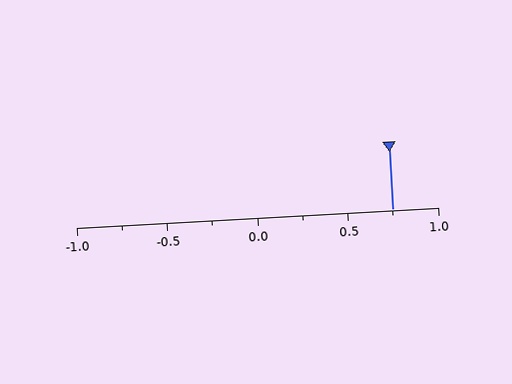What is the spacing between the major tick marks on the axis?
The major ticks are spaced 0.5 apart.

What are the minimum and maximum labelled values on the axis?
The axis runs from -1.0 to 1.0.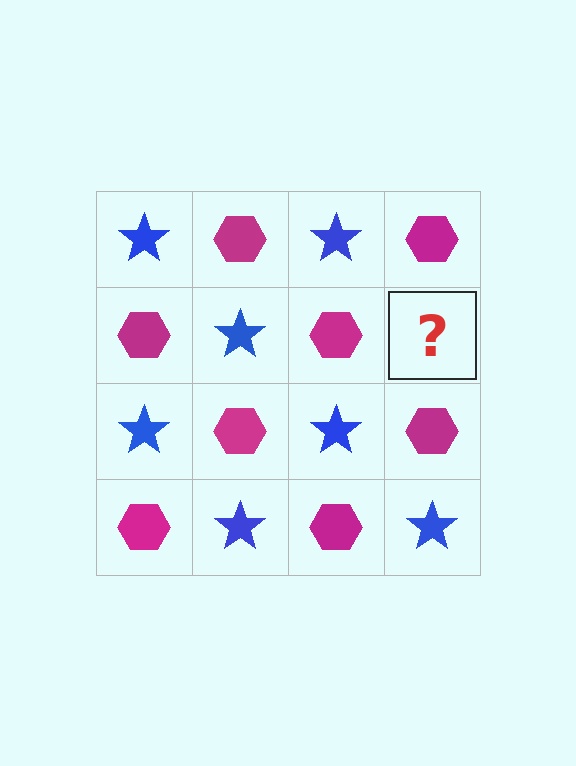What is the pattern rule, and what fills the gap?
The rule is that it alternates blue star and magenta hexagon in a checkerboard pattern. The gap should be filled with a blue star.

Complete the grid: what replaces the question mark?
The question mark should be replaced with a blue star.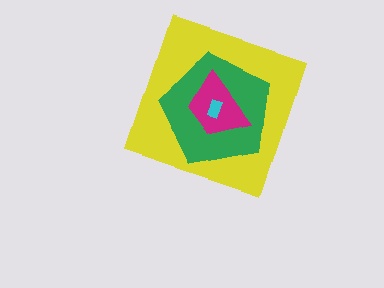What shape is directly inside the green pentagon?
The magenta trapezoid.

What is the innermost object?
The cyan rectangle.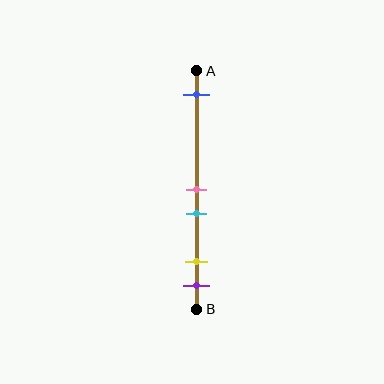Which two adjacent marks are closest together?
The pink and cyan marks are the closest adjacent pair.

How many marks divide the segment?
There are 5 marks dividing the segment.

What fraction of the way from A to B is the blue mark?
The blue mark is approximately 10% (0.1) of the way from A to B.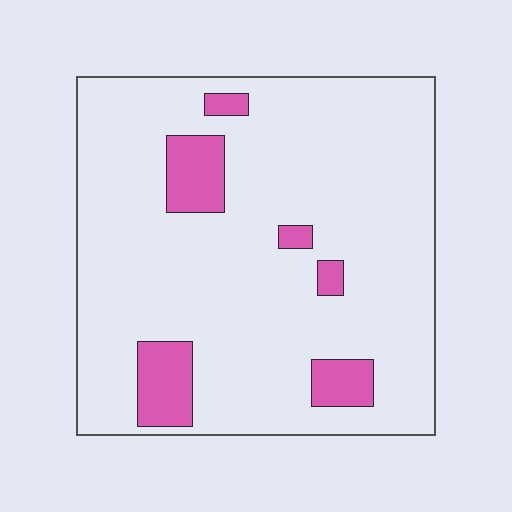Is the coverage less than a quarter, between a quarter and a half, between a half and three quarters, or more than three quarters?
Less than a quarter.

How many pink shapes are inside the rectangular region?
6.